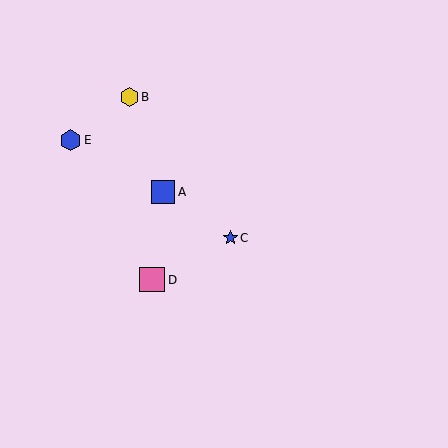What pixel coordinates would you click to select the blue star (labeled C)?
Click at (230, 238) to select the blue star C.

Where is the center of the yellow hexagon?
The center of the yellow hexagon is at (129, 97).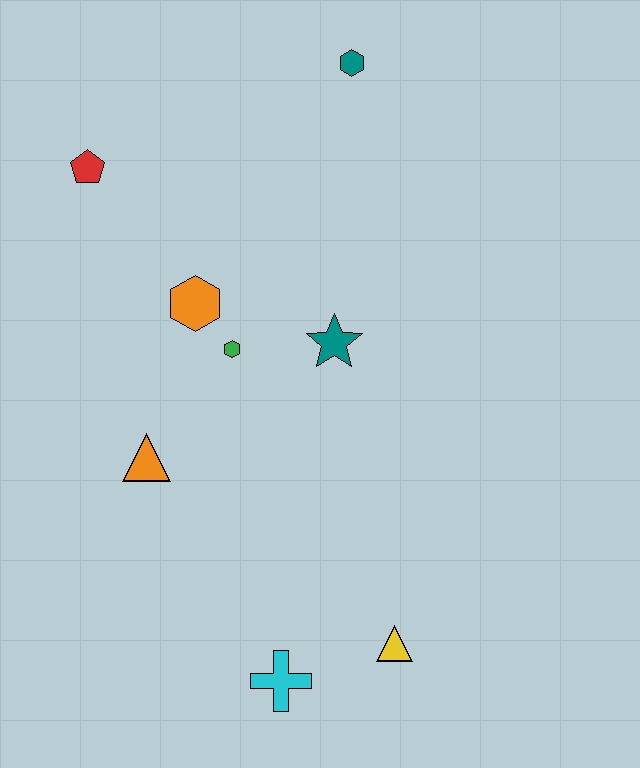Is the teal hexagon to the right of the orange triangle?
Yes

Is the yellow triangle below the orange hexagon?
Yes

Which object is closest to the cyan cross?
The yellow triangle is closest to the cyan cross.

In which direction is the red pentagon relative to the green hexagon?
The red pentagon is above the green hexagon.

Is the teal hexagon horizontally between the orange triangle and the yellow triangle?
Yes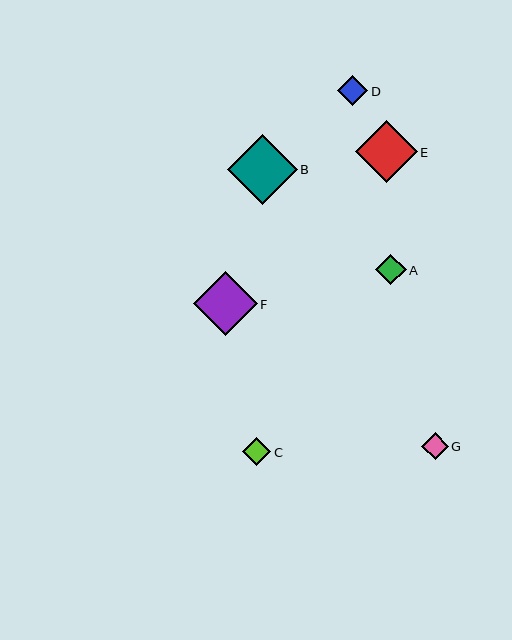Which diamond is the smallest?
Diamond G is the smallest with a size of approximately 27 pixels.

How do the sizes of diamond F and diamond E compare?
Diamond F and diamond E are approximately the same size.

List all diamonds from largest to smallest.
From largest to smallest: B, F, E, D, A, C, G.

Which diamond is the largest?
Diamond B is the largest with a size of approximately 70 pixels.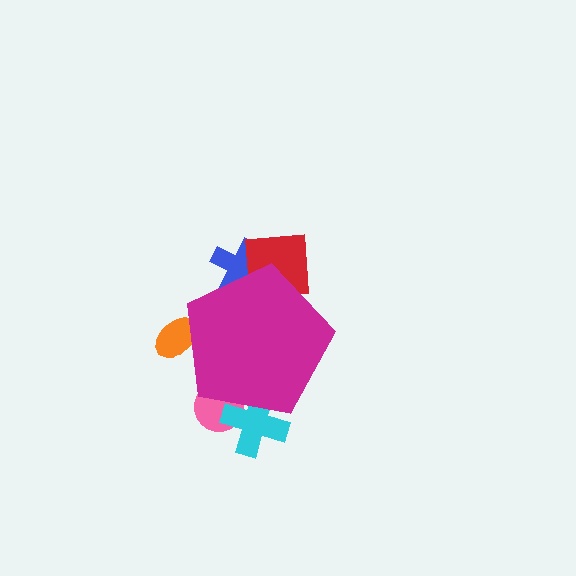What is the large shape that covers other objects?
A magenta pentagon.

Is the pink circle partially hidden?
Yes, the pink circle is partially hidden behind the magenta pentagon.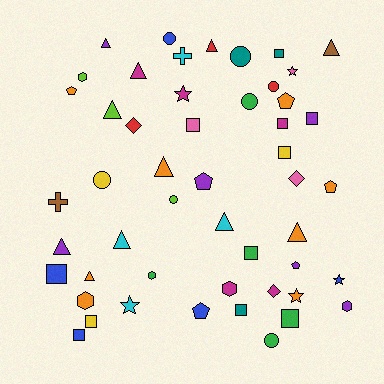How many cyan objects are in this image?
There are 4 cyan objects.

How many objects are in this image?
There are 50 objects.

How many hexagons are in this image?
There are 5 hexagons.